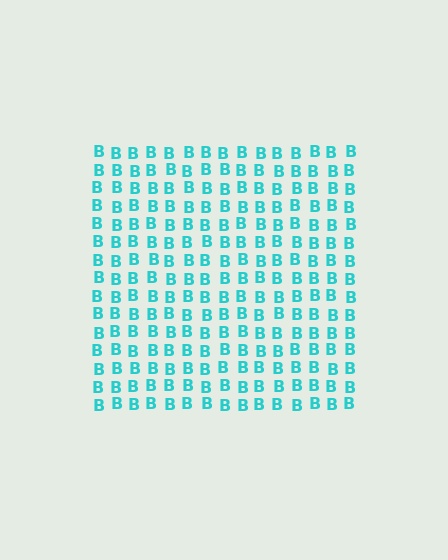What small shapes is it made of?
It is made of small letter B's.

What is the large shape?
The large shape is a square.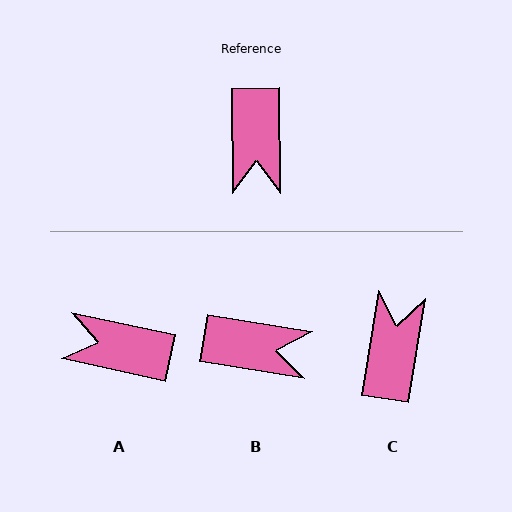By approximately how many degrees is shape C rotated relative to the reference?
Approximately 170 degrees counter-clockwise.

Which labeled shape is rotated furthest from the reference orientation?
C, about 170 degrees away.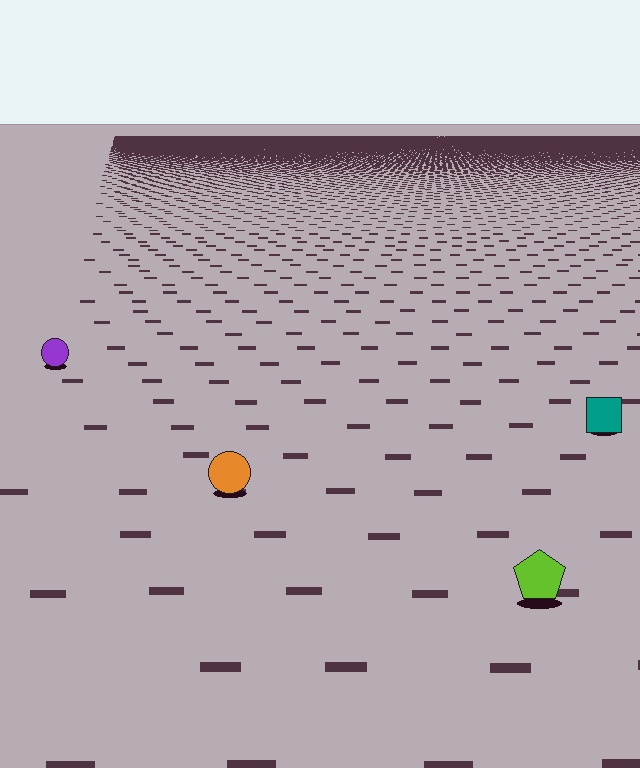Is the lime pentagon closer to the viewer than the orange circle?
Yes. The lime pentagon is closer — you can tell from the texture gradient: the ground texture is coarser near it.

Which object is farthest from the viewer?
The purple circle is farthest from the viewer. It appears smaller and the ground texture around it is denser.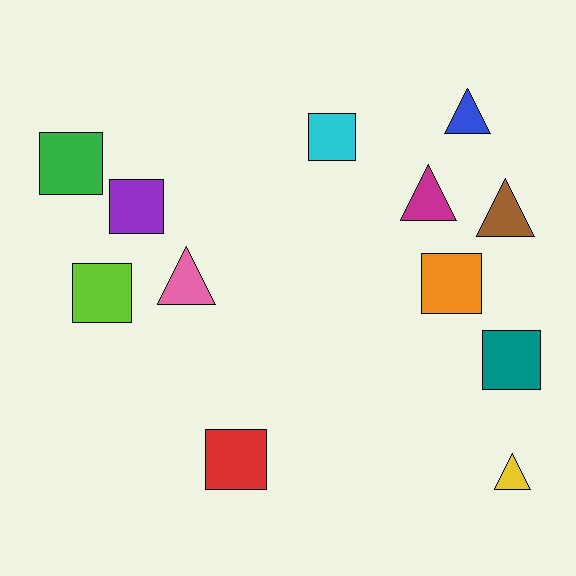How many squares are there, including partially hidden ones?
There are 7 squares.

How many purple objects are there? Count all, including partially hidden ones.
There is 1 purple object.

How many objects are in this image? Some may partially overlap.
There are 12 objects.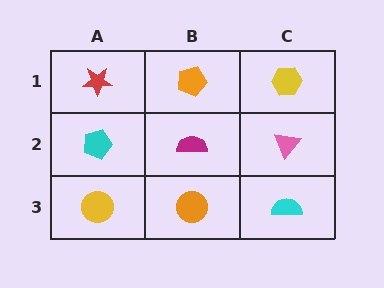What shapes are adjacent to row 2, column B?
An orange pentagon (row 1, column B), an orange circle (row 3, column B), a cyan pentagon (row 2, column A), a pink triangle (row 2, column C).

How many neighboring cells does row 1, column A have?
2.